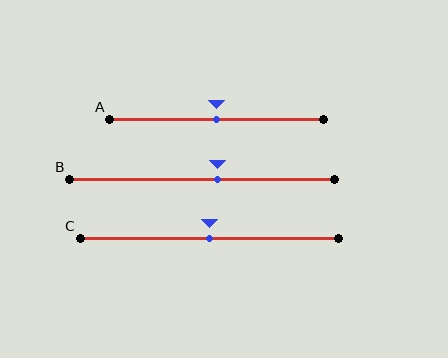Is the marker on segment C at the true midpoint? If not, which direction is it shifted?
Yes, the marker on segment C is at the true midpoint.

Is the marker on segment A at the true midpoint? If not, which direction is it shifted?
Yes, the marker on segment A is at the true midpoint.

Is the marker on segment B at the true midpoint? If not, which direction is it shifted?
No, the marker on segment B is shifted to the right by about 6% of the segment length.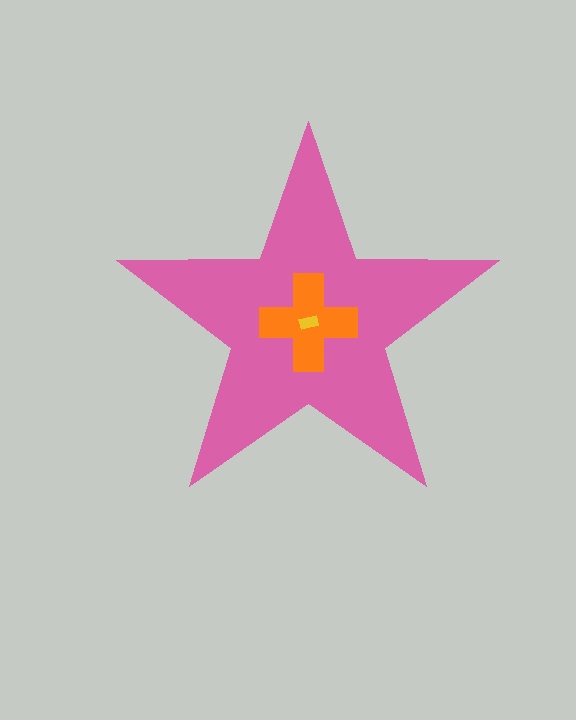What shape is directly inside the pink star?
The orange cross.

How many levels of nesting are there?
3.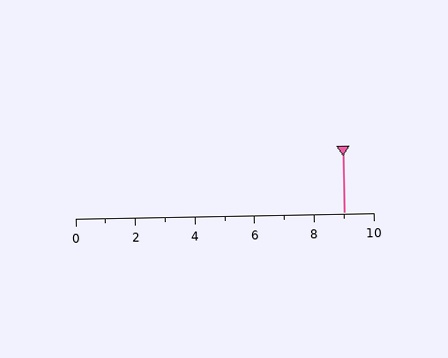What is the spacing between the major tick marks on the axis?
The major ticks are spaced 2 apart.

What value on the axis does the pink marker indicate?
The marker indicates approximately 9.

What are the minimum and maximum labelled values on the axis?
The axis runs from 0 to 10.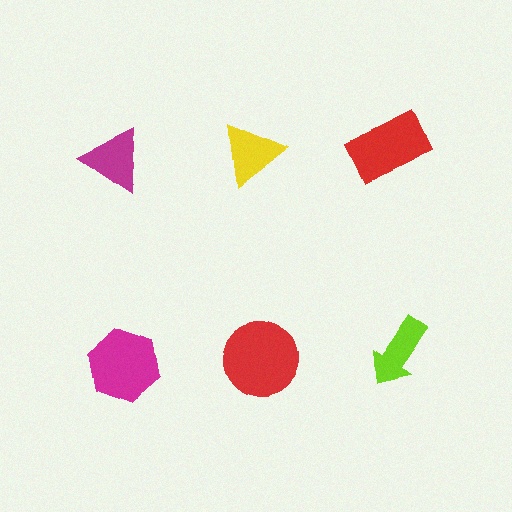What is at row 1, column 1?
A magenta triangle.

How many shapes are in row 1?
3 shapes.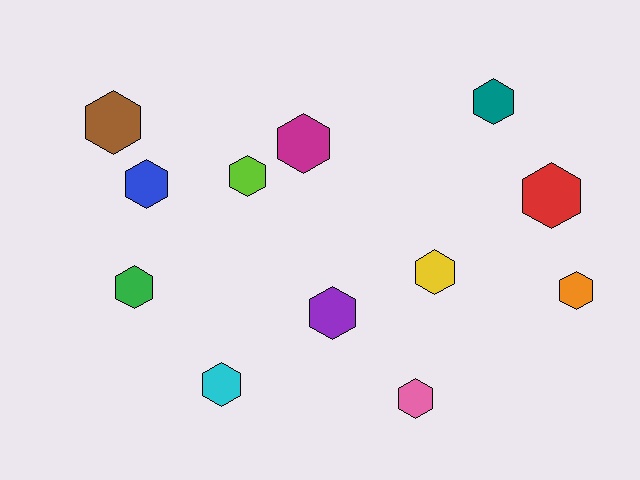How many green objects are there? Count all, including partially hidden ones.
There is 1 green object.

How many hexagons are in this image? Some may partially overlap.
There are 12 hexagons.